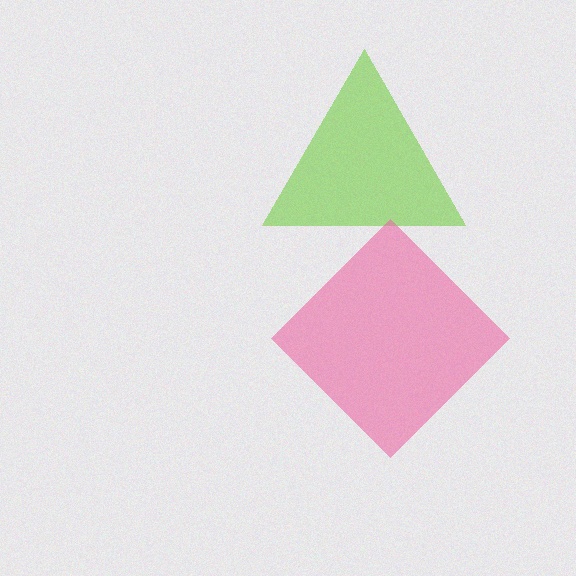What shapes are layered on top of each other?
The layered shapes are: a lime triangle, a pink diamond.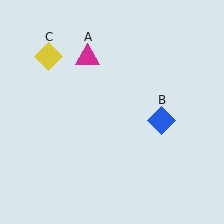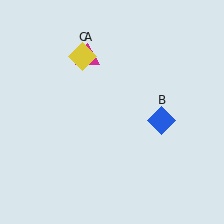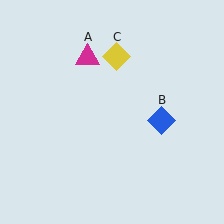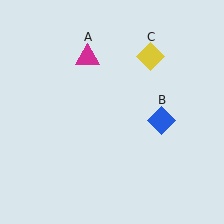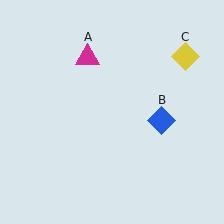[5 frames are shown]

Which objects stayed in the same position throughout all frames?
Magenta triangle (object A) and blue diamond (object B) remained stationary.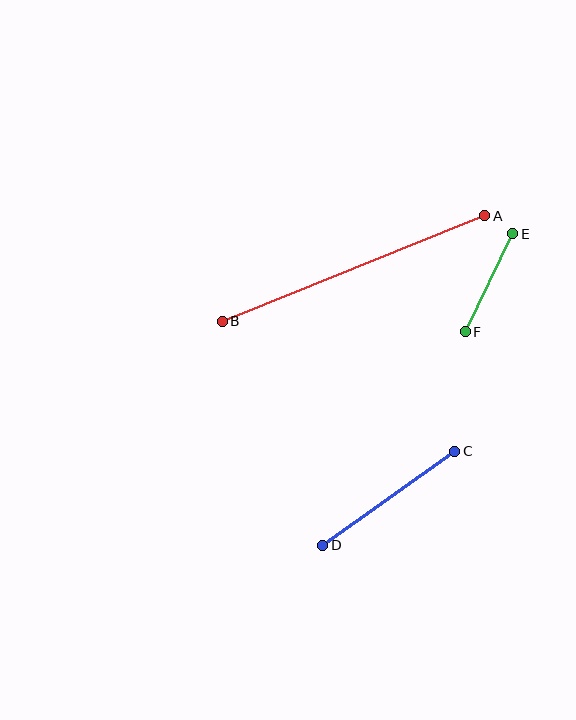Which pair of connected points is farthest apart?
Points A and B are farthest apart.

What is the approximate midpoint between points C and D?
The midpoint is at approximately (389, 498) pixels.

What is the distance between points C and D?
The distance is approximately 162 pixels.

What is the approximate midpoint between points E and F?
The midpoint is at approximately (489, 283) pixels.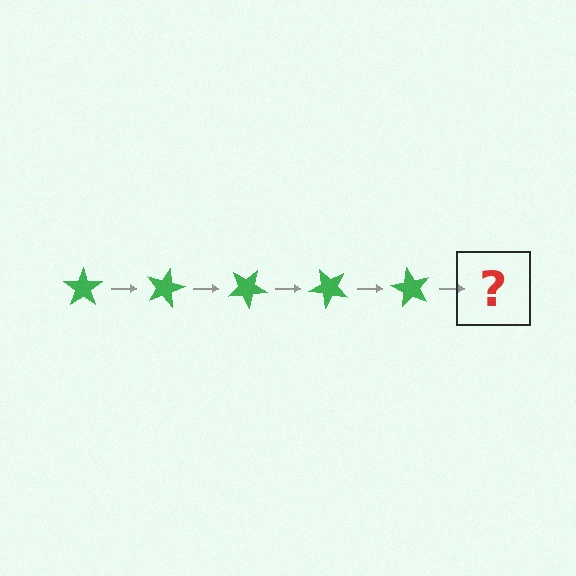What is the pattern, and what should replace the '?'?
The pattern is that the star rotates 15 degrees each step. The '?' should be a green star rotated 75 degrees.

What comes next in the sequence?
The next element should be a green star rotated 75 degrees.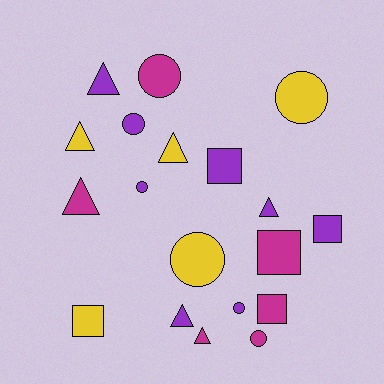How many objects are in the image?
There are 19 objects.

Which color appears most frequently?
Purple, with 8 objects.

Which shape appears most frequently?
Circle, with 7 objects.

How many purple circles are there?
There are 3 purple circles.